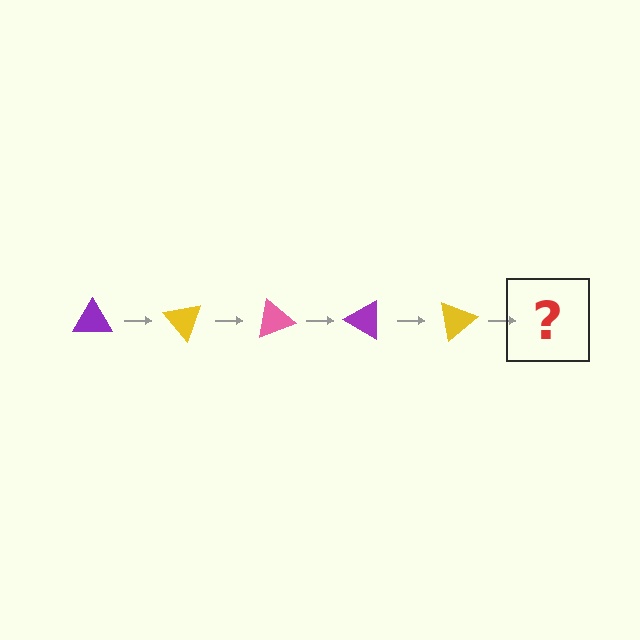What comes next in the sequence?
The next element should be a pink triangle, rotated 250 degrees from the start.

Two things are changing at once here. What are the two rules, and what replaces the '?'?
The two rules are that it rotates 50 degrees each step and the color cycles through purple, yellow, and pink. The '?' should be a pink triangle, rotated 250 degrees from the start.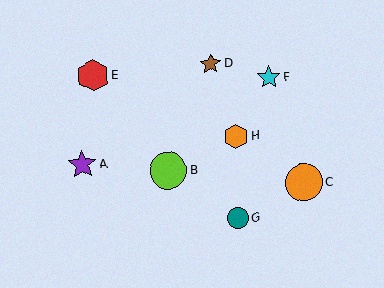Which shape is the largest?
The orange circle (labeled C) is the largest.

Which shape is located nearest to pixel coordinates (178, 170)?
The lime circle (labeled B) at (168, 170) is nearest to that location.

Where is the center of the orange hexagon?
The center of the orange hexagon is at (236, 136).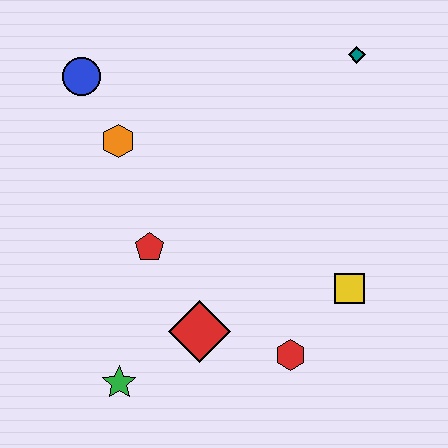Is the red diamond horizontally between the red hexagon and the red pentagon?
Yes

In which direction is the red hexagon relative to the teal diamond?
The red hexagon is below the teal diamond.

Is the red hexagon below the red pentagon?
Yes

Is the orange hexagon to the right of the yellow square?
No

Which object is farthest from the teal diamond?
The green star is farthest from the teal diamond.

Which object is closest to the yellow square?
The red hexagon is closest to the yellow square.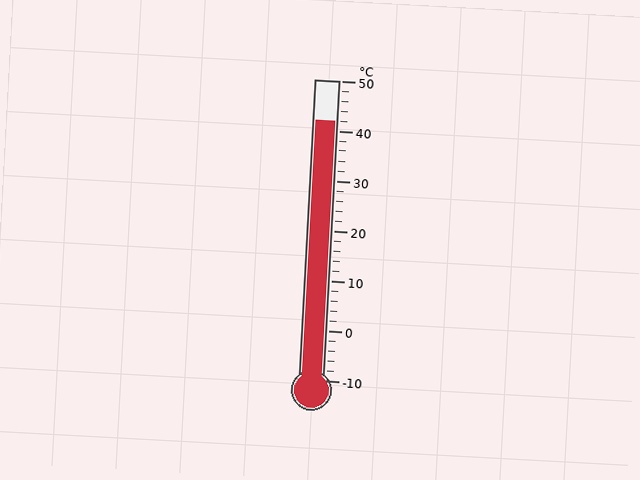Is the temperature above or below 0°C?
The temperature is above 0°C.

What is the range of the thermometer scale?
The thermometer scale ranges from -10°C to 50°C.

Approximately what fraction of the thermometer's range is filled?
The thermometer is filled to approximately 85% of its range.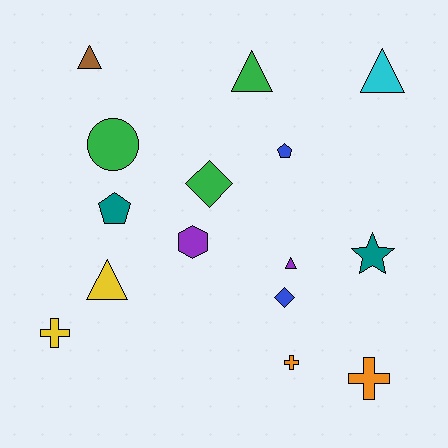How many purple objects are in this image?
There are 2 purple objects.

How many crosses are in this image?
There are 3 crosses.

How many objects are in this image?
There are 15 objects.